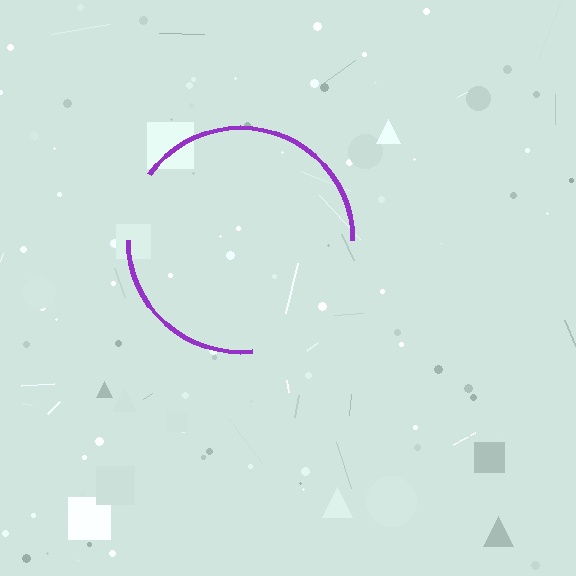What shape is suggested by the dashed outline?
The dashed outline suggests a circle.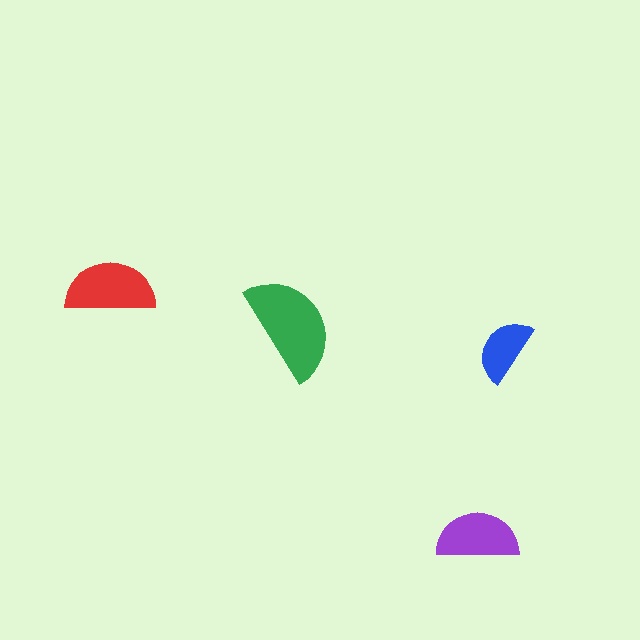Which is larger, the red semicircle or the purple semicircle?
The red one.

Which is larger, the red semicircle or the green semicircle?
The green one.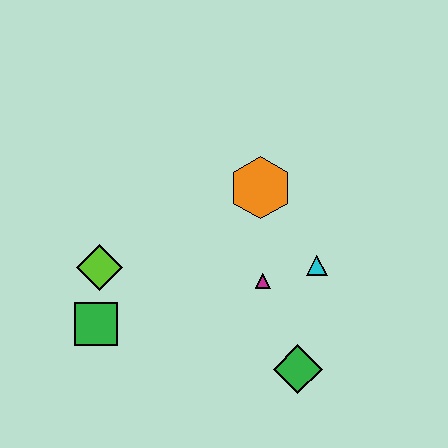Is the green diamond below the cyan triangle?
Yes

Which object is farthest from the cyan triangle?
The green square is farthest from the cyan triangle.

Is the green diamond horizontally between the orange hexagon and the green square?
No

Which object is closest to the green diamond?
The magenta triangle is closest to the green diamond.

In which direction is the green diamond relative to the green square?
The green diamond is to the right of the green square.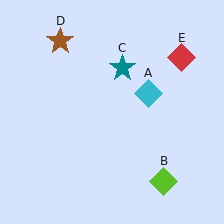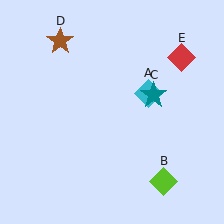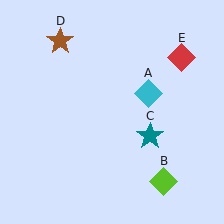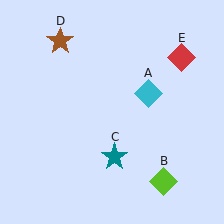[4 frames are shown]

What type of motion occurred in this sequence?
The teal star (object C) rotated clockwise around the center of the scene.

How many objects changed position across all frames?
1 object changed position: teal star (object C).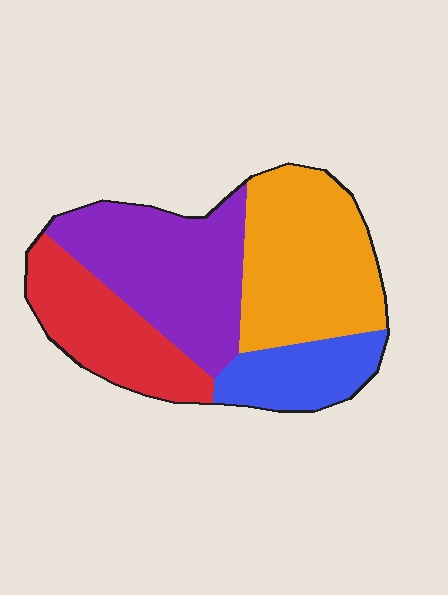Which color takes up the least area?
Blue, at roughly 15%.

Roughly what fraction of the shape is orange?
Orange covers roughly 30% of the shape.